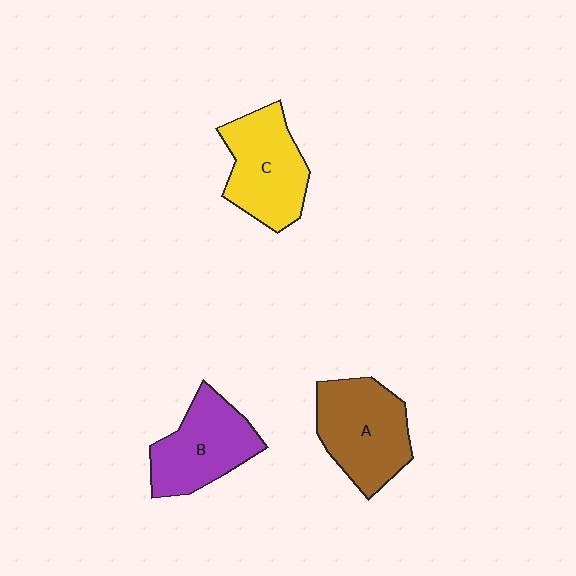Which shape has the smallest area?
Shape B (purple).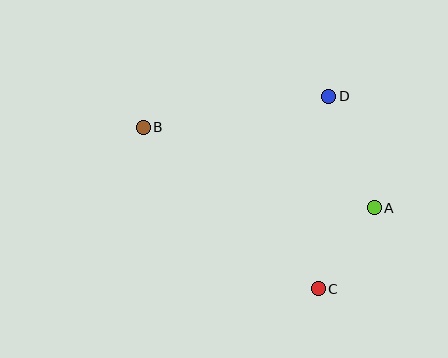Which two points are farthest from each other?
Points A and B are farthest from each other.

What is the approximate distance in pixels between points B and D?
The distance between B and D is approximately 188 pixels.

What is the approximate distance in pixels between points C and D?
The distance between C and D is approximately 193 pixels.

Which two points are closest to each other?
Points A and C are closest to each other.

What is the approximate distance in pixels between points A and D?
The distance between A and D is approximately 121 pixels.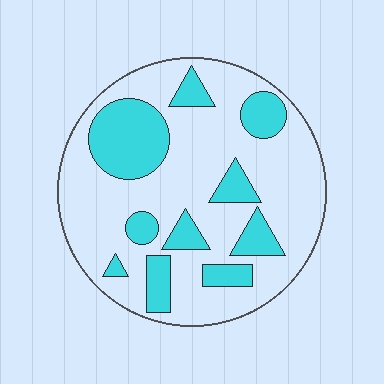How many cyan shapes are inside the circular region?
10.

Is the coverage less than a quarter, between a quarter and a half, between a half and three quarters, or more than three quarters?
Between a quarter and a half.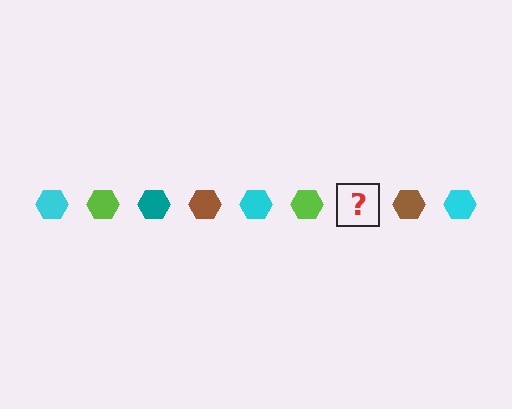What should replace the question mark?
The question mark should be replaced with a teal hexagon.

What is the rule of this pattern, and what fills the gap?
The rule is that the pattern cycles through cyan, lime, teal, brown hexagons. The gap should be filled with a teal hexagon.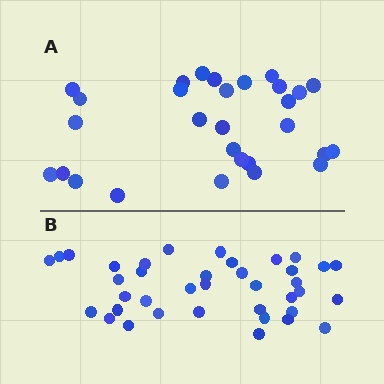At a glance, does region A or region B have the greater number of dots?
Region B (the bottom region) has more dots.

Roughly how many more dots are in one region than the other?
Region B has roughly 8 or so more dots than region A.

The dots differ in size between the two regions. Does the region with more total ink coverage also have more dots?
No. Region A has more total ink coverage because its dots are larger, but region B actually contains more individual dots. Total area can be misleading — the number of items is what matters here.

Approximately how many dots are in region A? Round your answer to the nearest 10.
About 30 dots. (The exact count is 29, which rounds to 30.)